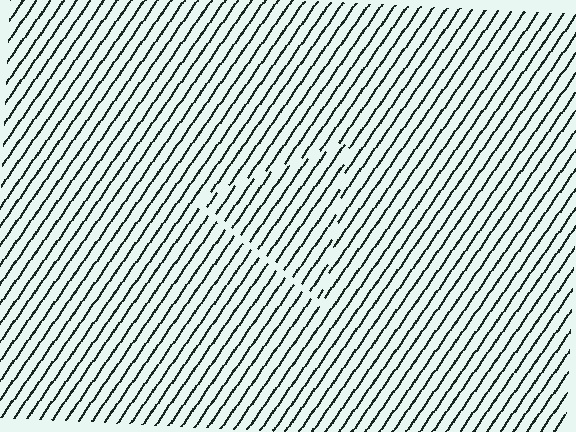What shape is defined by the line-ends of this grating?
An illusory triangle. The interior of the shape contains the same grating, shifted by half a period — the contour is defined by the phase discontinuity where line-ends from the inner and outer gratings abut.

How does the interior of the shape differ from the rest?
The interior of the shape contains the same grating, shifted by half a period — the contour is defined by the phase discontinuity where line-ends from the inner and outer gratings abut.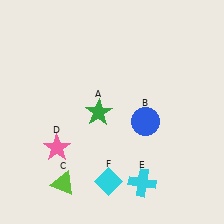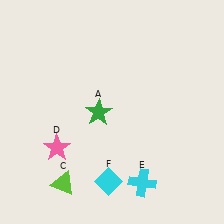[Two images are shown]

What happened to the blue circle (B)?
The blue circle (B) was removed in Image 2. It was in the bottom-right area of Image 1.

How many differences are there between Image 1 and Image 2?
There is 1 difference between the two images.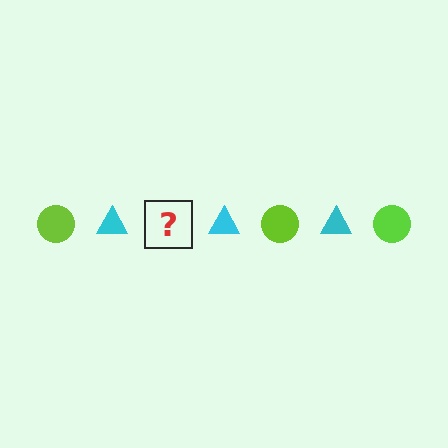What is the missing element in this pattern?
The missing element is a lime circle.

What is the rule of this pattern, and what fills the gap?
The rule is that the pattern alternates between lime circle and cyan triangle. The gap should be filled with a lime circle.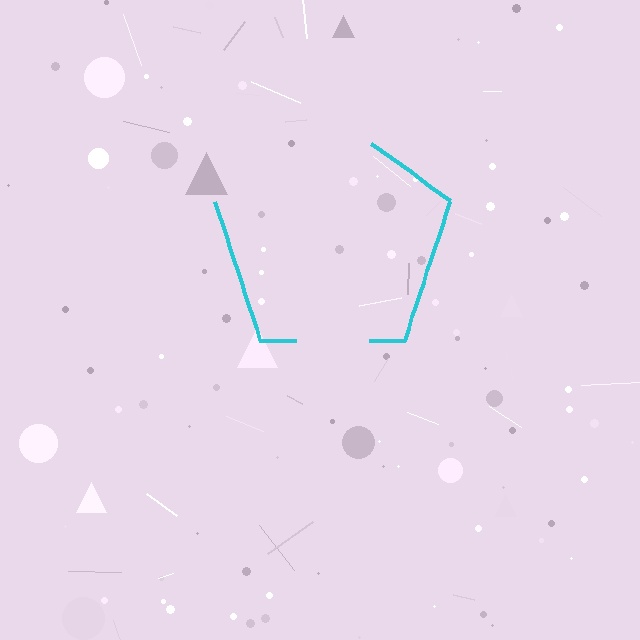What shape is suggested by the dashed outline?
The dashed outline suggests a pentagon.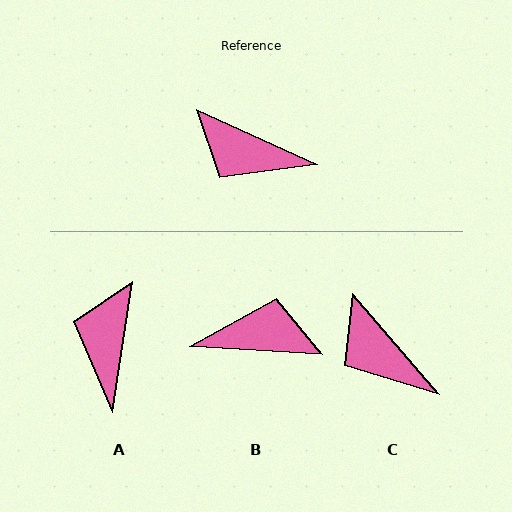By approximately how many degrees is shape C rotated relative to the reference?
Approximately 25 degrees clockwise.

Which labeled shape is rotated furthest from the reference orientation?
B, about 159 degrees away.